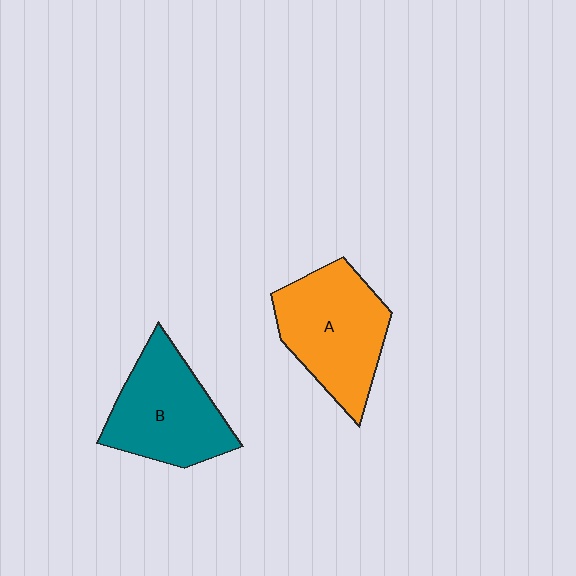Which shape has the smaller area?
Shape B (teal).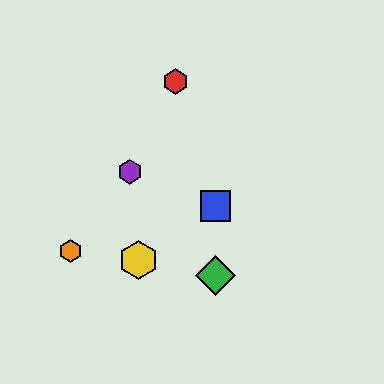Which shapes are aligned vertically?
The blue square, the green diamond are aligned vertically.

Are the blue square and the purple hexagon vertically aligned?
No, the blue square is at x≈215 and the purple hexagon is at x≈130.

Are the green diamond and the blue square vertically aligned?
Yes, both are at x≈215.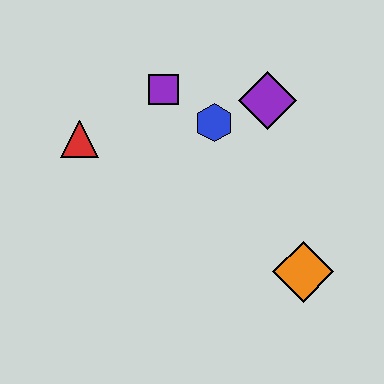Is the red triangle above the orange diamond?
Yes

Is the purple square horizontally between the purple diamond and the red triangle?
Yes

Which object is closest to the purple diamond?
The blue hexagon is closest to the purple diamond.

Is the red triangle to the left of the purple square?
Yes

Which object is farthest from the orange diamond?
The red triangle is farthest from the orange diamond.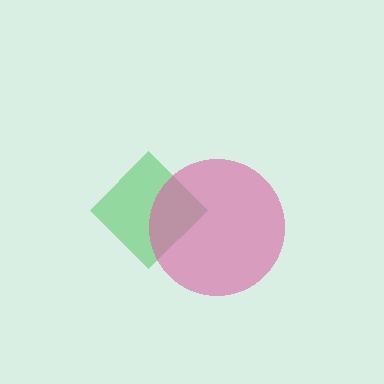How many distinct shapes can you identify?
There are 2 distinct shapes: a green diamond, a pink circle.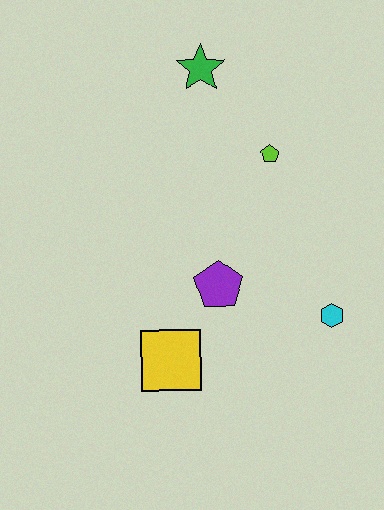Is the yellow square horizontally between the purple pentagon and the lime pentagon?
No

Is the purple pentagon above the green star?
No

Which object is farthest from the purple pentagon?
The green star is farthest from the purple pentagon.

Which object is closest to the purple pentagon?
The yellow square is closest to the purple pentagon.